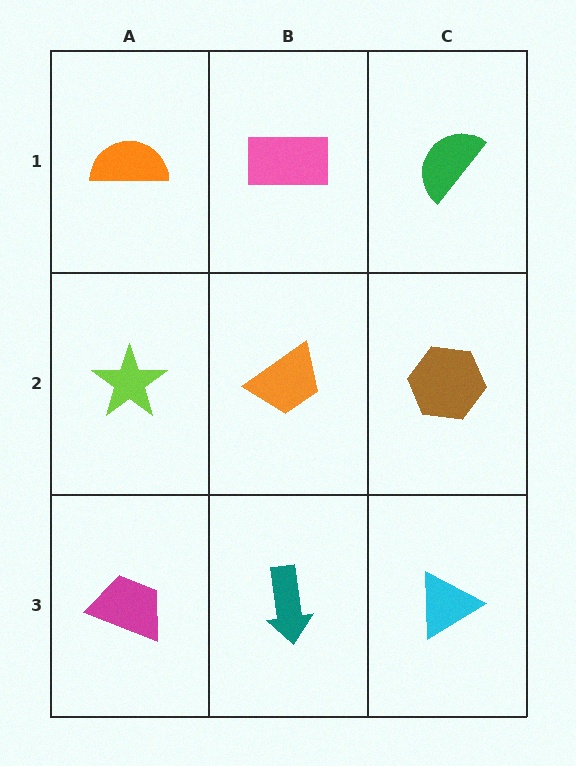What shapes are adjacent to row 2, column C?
A green semicircle (row 1, column C), a cyan triangle (row 3, column C), an orange trapezoid (row 2, column B).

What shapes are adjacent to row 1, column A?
A lime star (row 2, column A), a pink rectangle (row 1, column B).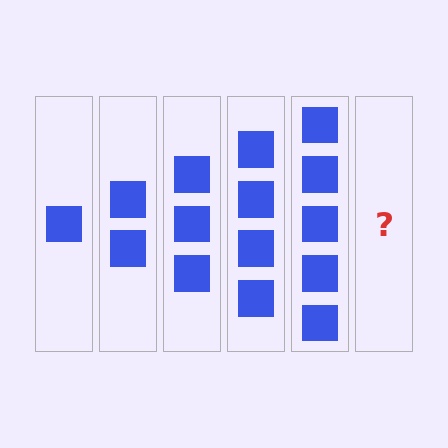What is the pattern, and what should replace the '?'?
The pattern is that each step adds one more square. The '?' should be 6 squares.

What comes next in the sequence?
The next element should be 6 squares.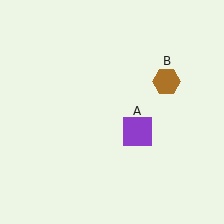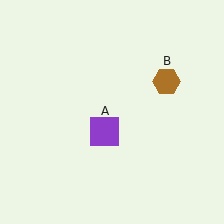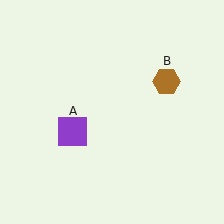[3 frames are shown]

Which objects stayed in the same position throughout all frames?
Brown hexagon (object B) remained stationary.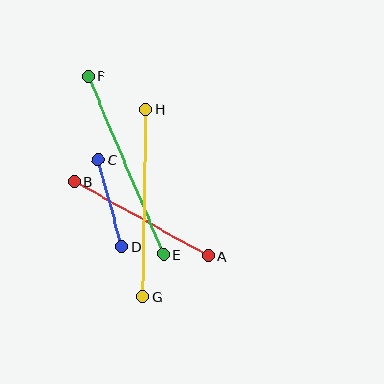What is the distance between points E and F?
The distance is approximately 193 pixels.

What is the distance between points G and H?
The distance is approximately 188 pixels.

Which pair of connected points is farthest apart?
Points E and F are farthest apart.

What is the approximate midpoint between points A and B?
The midpoint is at approximately (141, 219) pixels.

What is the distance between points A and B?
The distance is approximately 153 pixels.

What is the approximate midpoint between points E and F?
The midpoint is at approximately (126, 165) pixels.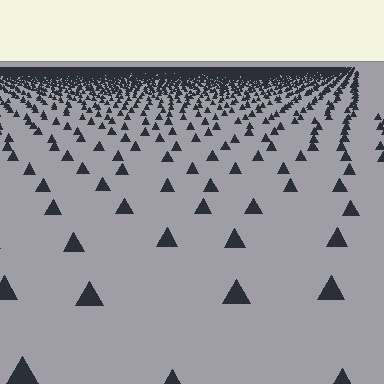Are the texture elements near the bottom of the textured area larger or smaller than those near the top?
Larger. Near the bottom, elements are closer to the viewer and appear at a bigger on-screen size.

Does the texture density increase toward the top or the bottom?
Density increases toward the top.